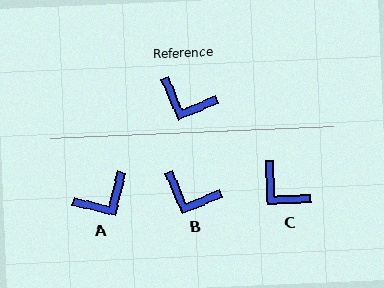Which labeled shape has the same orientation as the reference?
B.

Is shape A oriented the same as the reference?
No, it is off by about 53 degrees.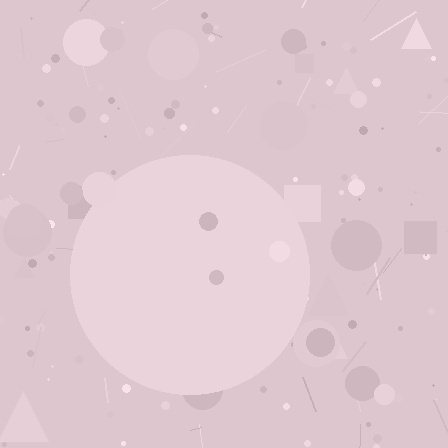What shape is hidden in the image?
A circle is hidden in the image.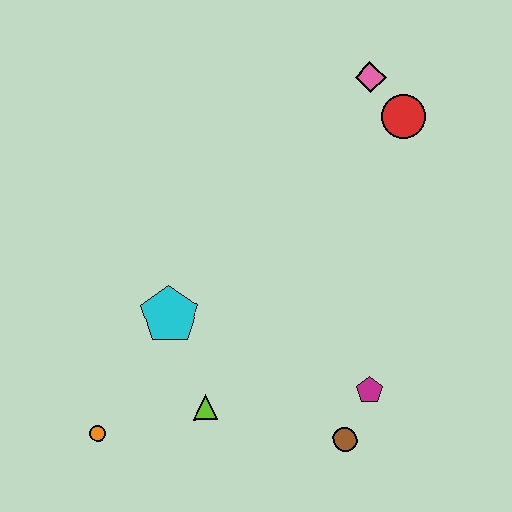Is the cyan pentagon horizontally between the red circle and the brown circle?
No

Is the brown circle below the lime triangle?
Yes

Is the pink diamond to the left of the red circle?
Yes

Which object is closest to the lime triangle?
The cyan pentagon is closest to the lime triangle.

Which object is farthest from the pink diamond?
The orange circle is farthest from the pink diamond.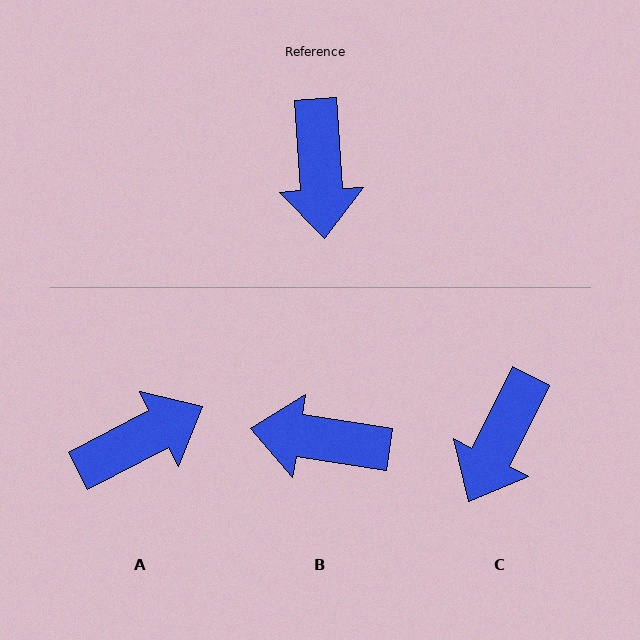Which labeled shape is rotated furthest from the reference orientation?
A, about 114 degrees away.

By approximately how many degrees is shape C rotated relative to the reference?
Approximately 30 degrees clockwise.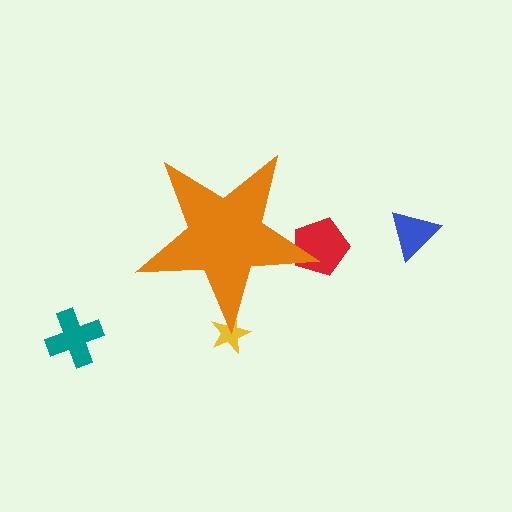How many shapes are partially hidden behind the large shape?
2 shapes are partially hidden.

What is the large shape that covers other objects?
An orange star.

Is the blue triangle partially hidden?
No, the blue triangle is fully visible.